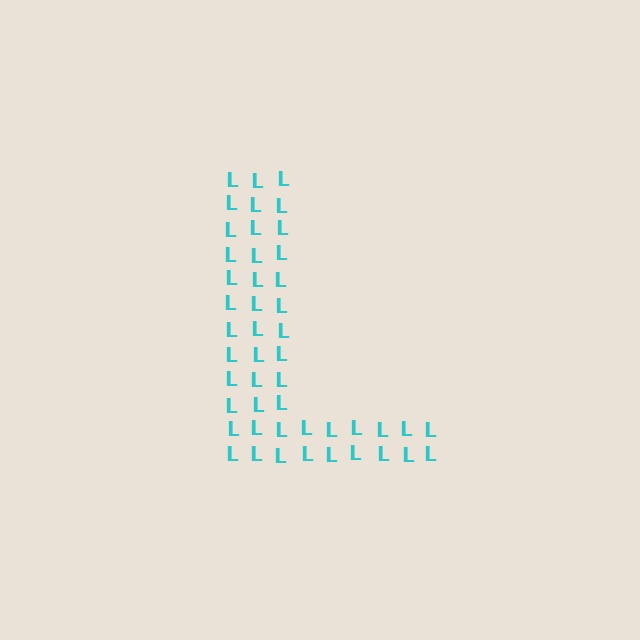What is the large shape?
The large shape is the letter L.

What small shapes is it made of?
It is made of small letter L's.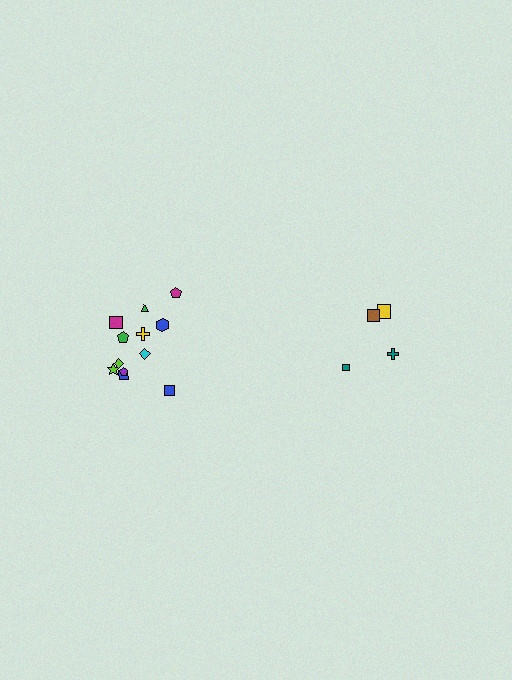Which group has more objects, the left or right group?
The left group.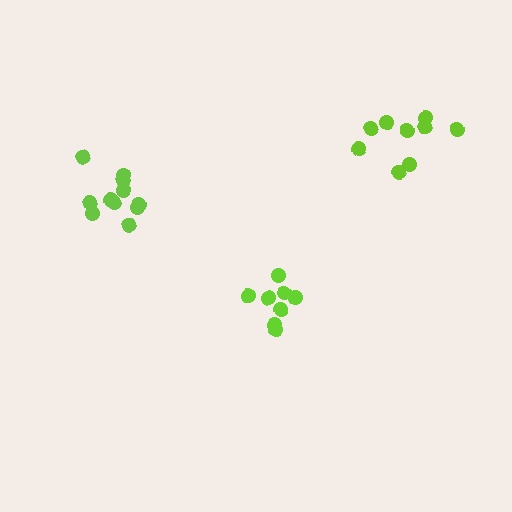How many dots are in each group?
Group 1: 11 dots, Group 2: 8 dots, Group 3: 9 dots (28 total).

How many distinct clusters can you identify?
There are 3 distinct clusters.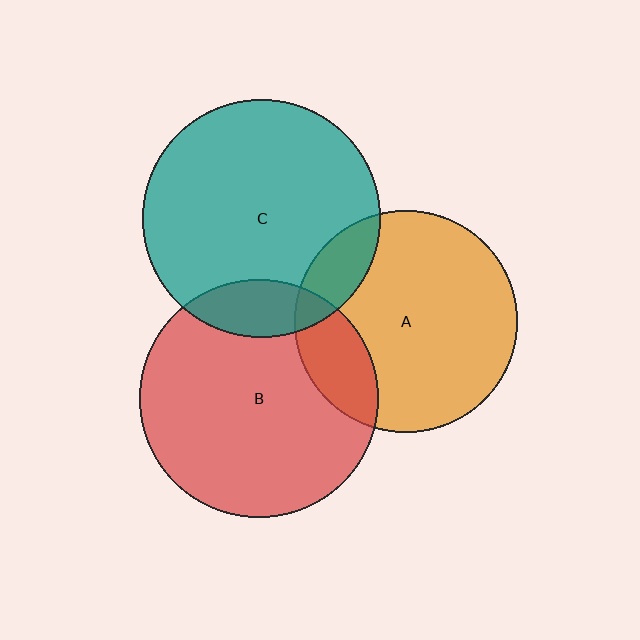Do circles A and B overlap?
Yes.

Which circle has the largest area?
Circle B (red).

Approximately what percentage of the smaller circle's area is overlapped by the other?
Approximately 20%.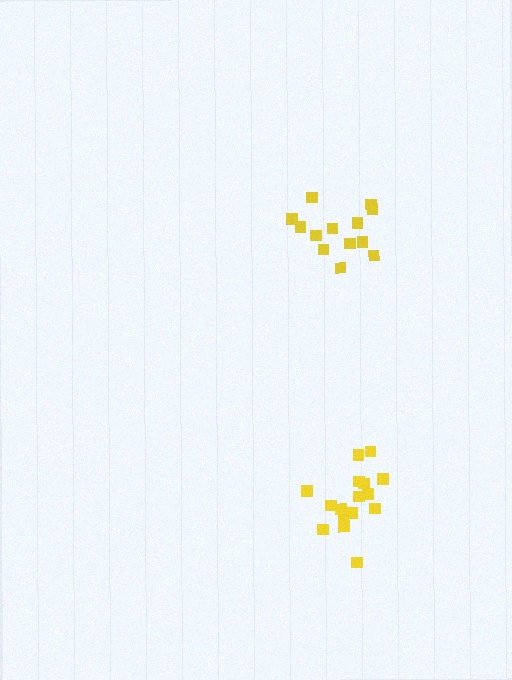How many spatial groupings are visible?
There are 2 spatial groupings.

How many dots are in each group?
Group 1: 13 dots, Group 2: 16 dots (29 total).